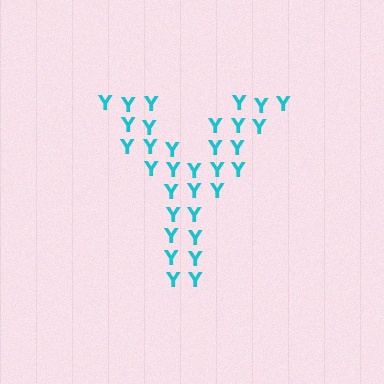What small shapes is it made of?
It is made of small letter Y's.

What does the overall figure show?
The overall figure shows the letter Y.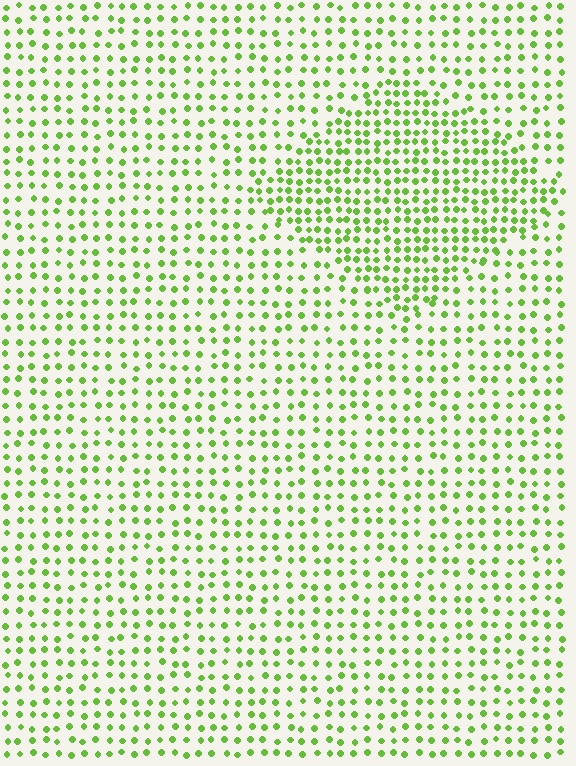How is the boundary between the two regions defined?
The boundary is defined by a change in element density (approximately 1.7x ratio). All elements are the same color, size, and shape.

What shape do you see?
I see a diamond.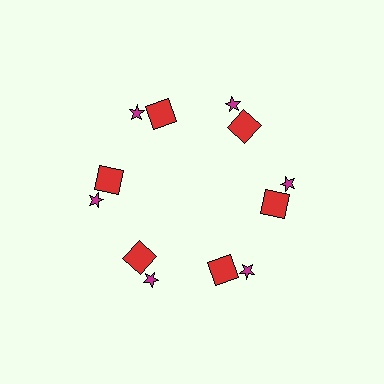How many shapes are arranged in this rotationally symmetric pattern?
There are 12 shapes, arranged in 6 groups of 2.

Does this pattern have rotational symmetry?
Yes, this pattern has 6-fold rotational symmetry. It looks the same after rotating 60 degrees around the center.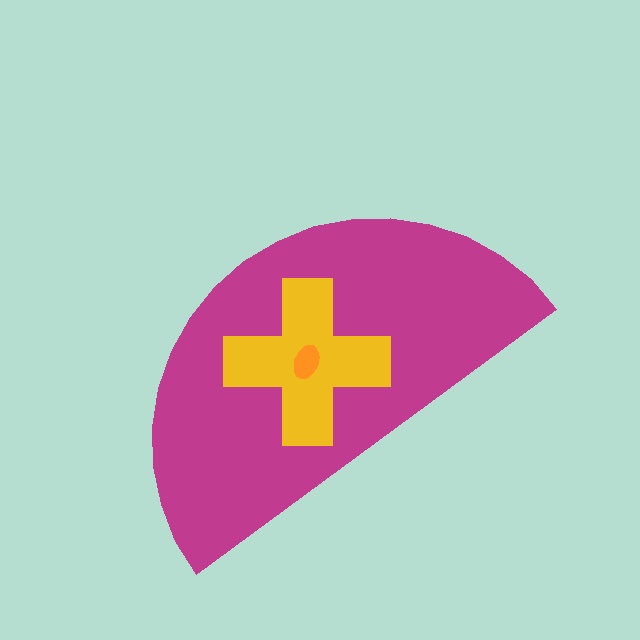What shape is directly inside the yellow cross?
The orange ellipse.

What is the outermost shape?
The magenta semicircle.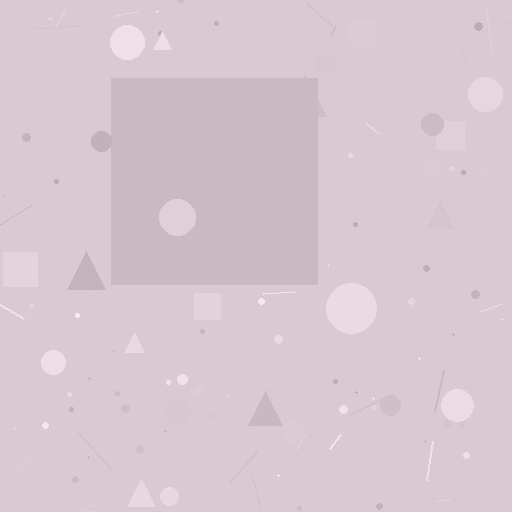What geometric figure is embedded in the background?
A square is embedded in the background.